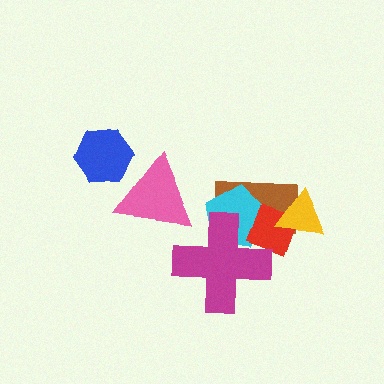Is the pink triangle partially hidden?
Yes, it is partially covered by another shape.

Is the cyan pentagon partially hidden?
Yes, it is partially covered by another shape.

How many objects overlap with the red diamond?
4 objects overlap with the red diamond.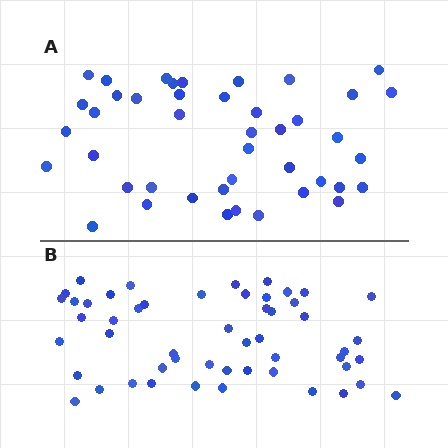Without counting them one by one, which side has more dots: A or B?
Region B (the bottom region) has more dots.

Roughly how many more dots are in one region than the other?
Region B has roughly 8 or so more dots than region A.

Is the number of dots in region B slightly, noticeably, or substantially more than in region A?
Region B has only slightly more — the two regions are fairly close. The ratio is roughly 1.2 to 1.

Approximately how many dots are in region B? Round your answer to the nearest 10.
About 50 dots. (The exact count is 52, which rounds to 50.)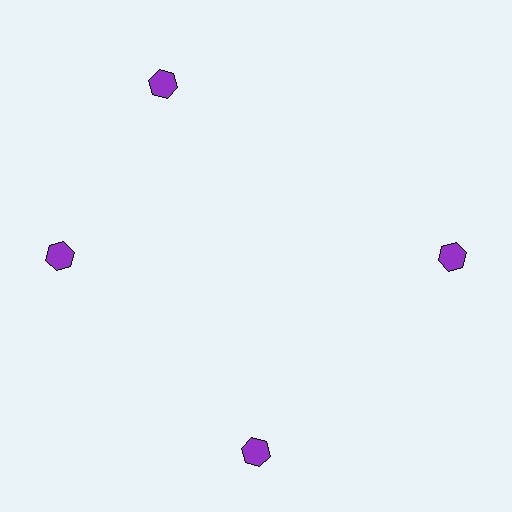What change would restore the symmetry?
The symmetry would be restored by rotating it back into even spacing with its neighbors so that all 4 hexagons sit at equal angles and equal distance from the center.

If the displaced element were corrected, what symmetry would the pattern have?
It would have 4-fold rotational symmetry — the pattern would map onto itself every 90 degrees.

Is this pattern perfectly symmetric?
No. The 4 purple hexagons are arranged in a ring, but one element near the 12 o'clock position is rotated out of alignment along the ring, breaking the 4-fold rotational symmetry.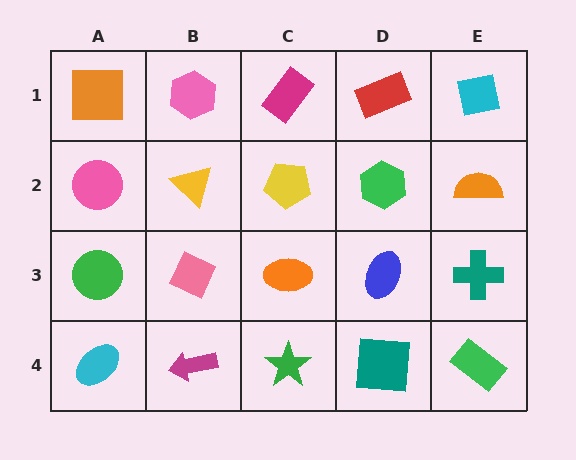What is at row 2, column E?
An orange semicircle.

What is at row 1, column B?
A pink hexagon.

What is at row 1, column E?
A cyan square.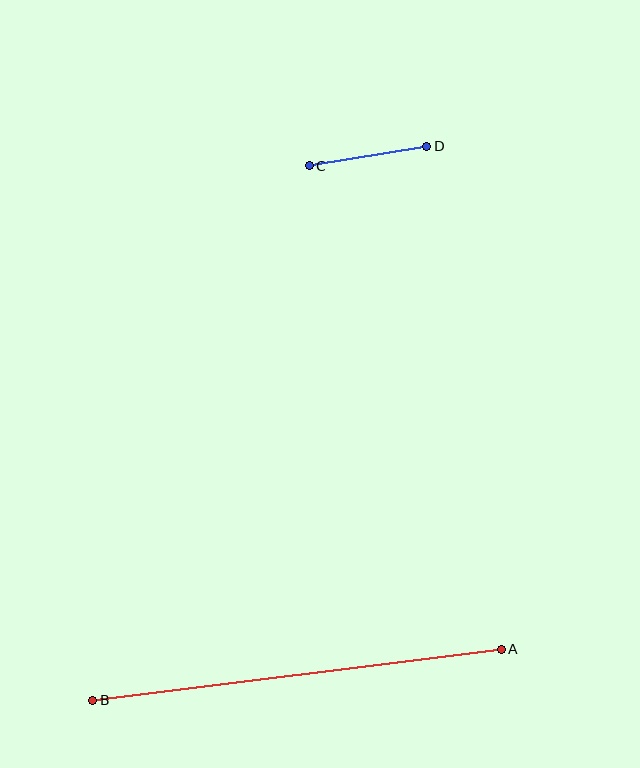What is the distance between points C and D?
The distance is approximately 119 pixels.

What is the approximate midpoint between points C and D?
The midpoint is at approximately (368, 156) pixels.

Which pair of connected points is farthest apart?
Points A and B are farthest apart.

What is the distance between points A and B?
The distance is approximately 412 pixels.